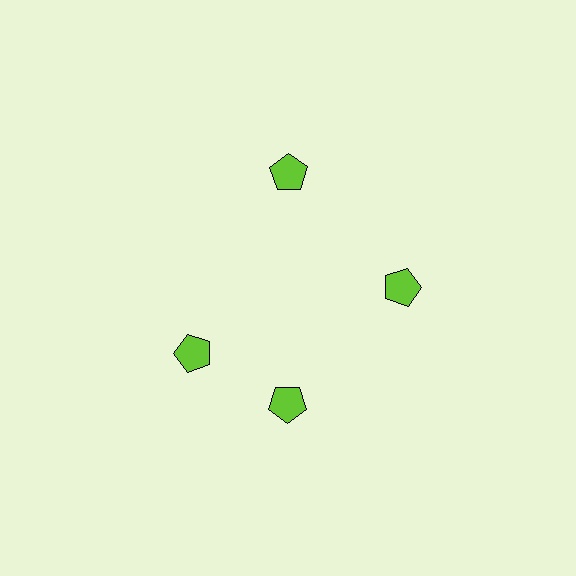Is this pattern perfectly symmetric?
No. The 4 lime pentagons are arranged in a ring, but one element near the 9 o'clock position is rotated out of alignment along the ring, breaking the 4-fold rotational symmetry.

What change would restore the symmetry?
The symmetry would be restored by rotating it back into even spacing with its neighbors so that all 4 pentagons sit at equal angles and equal distance from the center.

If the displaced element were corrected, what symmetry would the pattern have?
It would have 4-fold rotational symmetry — the pattern would map onto itself every 90 degrees.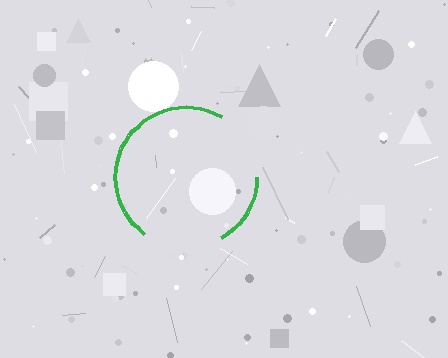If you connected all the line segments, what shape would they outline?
They would outline a circle.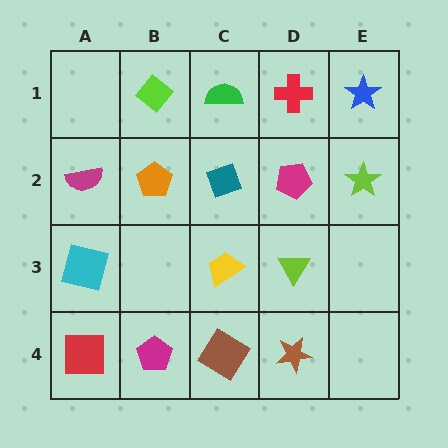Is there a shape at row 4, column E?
No, that cell is empty.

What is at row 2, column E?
A lime star.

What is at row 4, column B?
A magenta pentagon.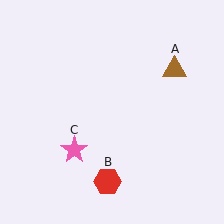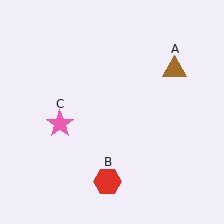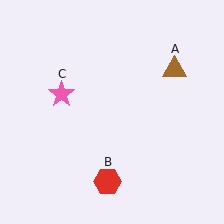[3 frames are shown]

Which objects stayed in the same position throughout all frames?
Brown triangle (object A) and red hexagon (object B) remained stationary.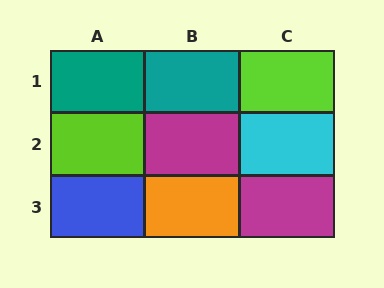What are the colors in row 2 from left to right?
Lime, magenta, cyan.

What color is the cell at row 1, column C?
Lime.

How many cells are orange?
1 cell is orange.